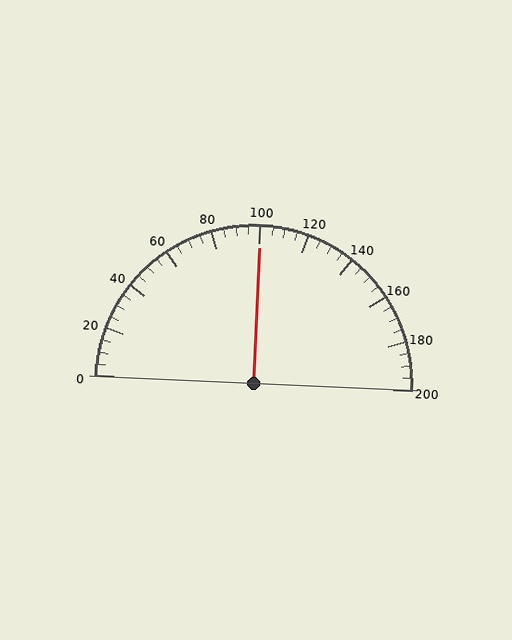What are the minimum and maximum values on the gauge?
The gauge ranges from 0 to 200.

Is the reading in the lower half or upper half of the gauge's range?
The reading is in the upper half of the range (0 to 200).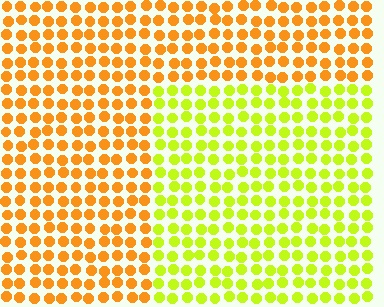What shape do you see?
I see a rectangle.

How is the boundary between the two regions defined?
The boundary is defined purely by a slight shift in hue (about 43 degrees). Spacing, size, and orientation are identical on both sides.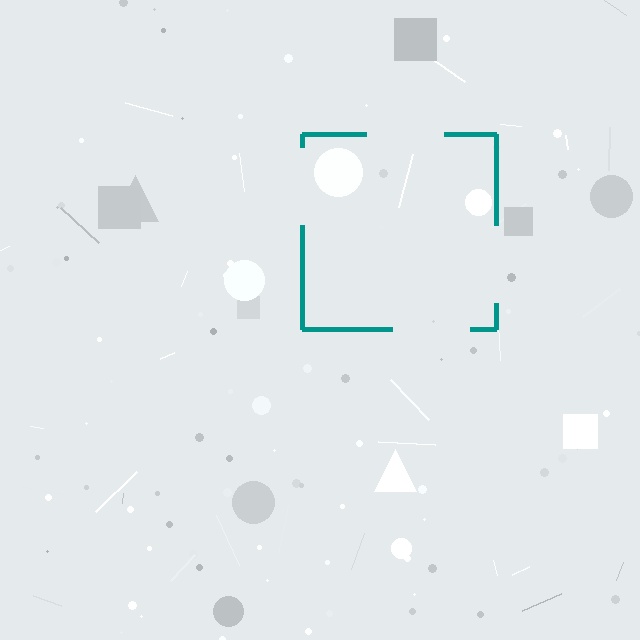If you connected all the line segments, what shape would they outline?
They would outline a square.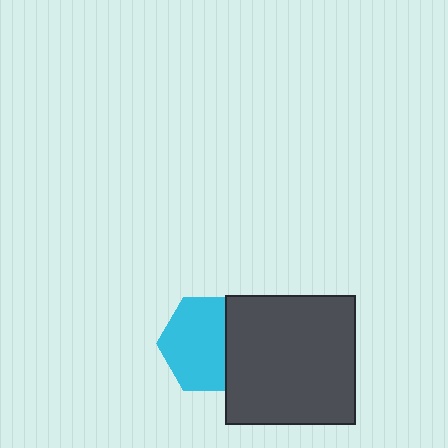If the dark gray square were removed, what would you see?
You would see the complete cyan hexagon.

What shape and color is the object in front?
The object in front is a dark gray square.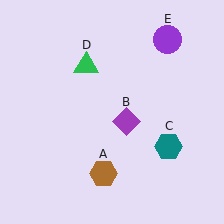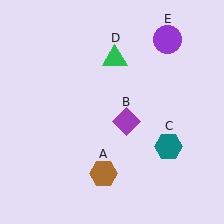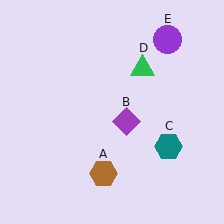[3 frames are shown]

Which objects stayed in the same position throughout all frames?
Brown hexagon (object A) and purple diamond (object B) and teal hexagon (object C) and purple circle (object E) remained stationary.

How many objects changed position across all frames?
1 object changed position: green triangle (object D).